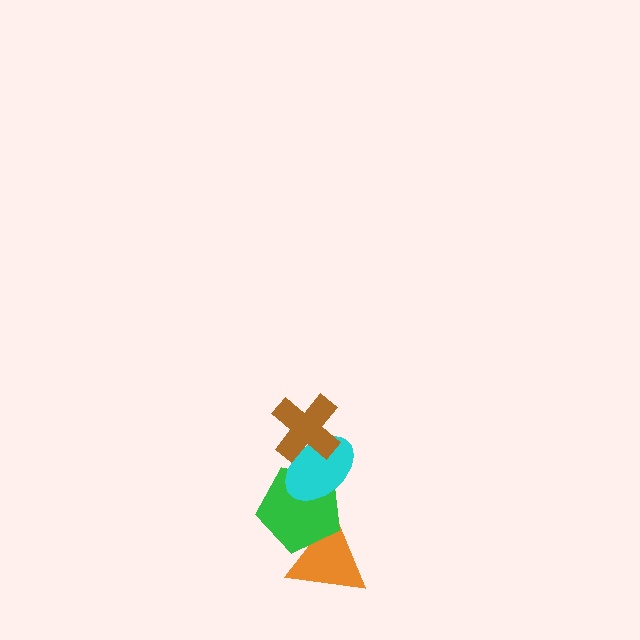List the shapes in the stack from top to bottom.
From top to bottom: the brown cross, the cyan ellipse, the green pentagon, the orange triangle.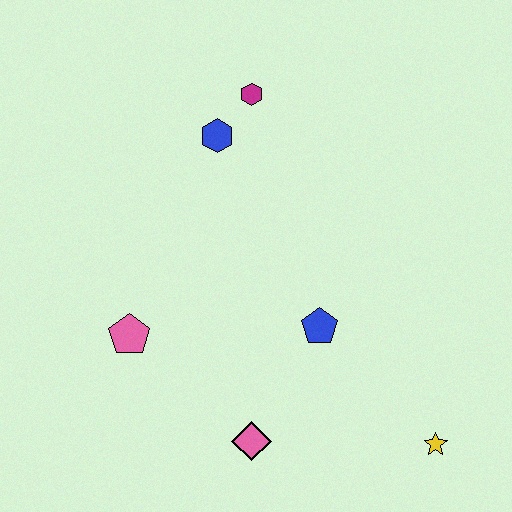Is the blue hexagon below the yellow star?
No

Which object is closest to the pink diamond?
The blue pentagon is closest to the pink diamond.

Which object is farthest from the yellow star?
The magenta hexagon is farthest from the yellow star.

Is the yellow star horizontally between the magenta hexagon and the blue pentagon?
No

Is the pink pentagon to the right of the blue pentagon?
No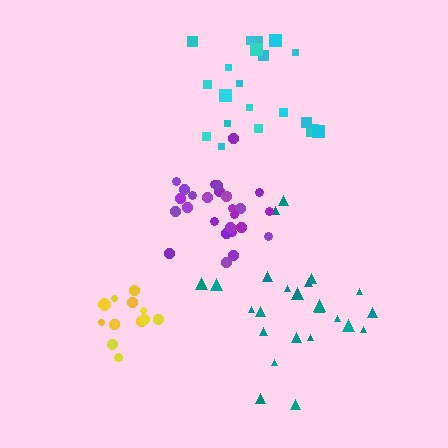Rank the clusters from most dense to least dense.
purple, cyan, yellow, teal.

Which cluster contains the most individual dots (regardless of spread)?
Purple (27).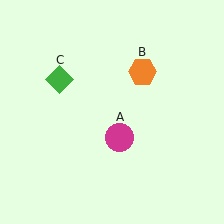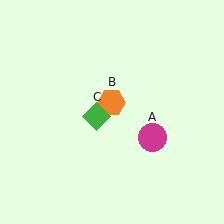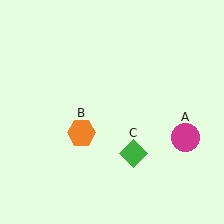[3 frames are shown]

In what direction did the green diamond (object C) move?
The green diamond (object C) moved down and to the right.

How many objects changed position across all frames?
3 objects changed position: magenta circle (object A), orange hexagon (object B), green diamond (object C).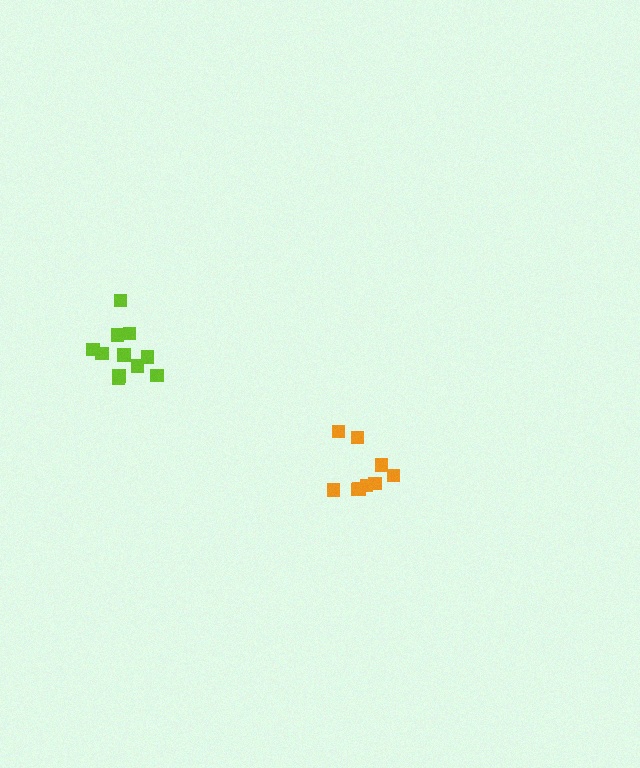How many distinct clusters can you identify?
There are 2 distinct clusters.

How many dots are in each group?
Group 1: 9 dots, Group 2: 11 dots (20 total).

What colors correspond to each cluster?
The clusters are colored: orange, lime.